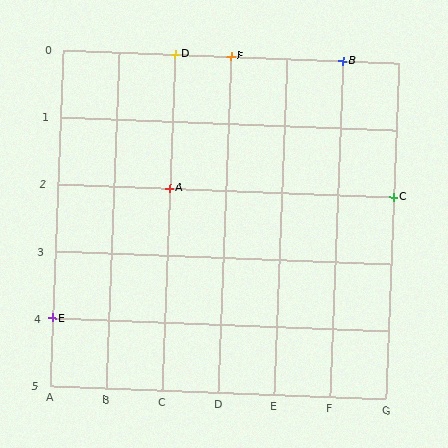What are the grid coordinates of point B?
Point B is at grid coordinates (F, 0).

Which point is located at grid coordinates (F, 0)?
Point B is at (F, 0).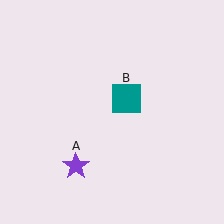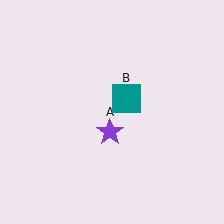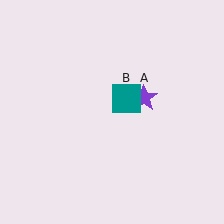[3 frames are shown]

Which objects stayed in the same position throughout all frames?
Teal square (object B) remained stationary.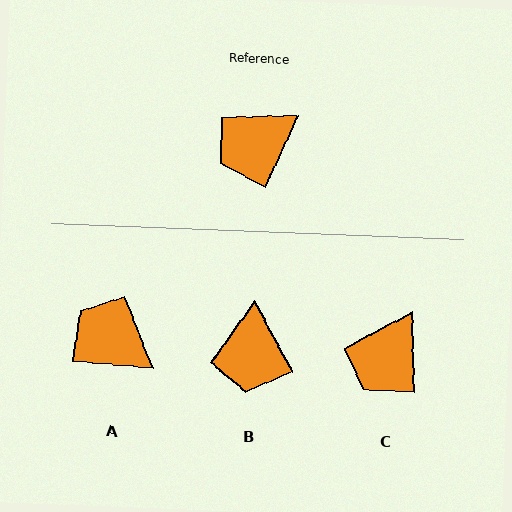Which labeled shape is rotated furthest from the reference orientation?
A, about 70 degrees away.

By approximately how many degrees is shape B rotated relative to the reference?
Approximately 53 degrees counter-clockwise.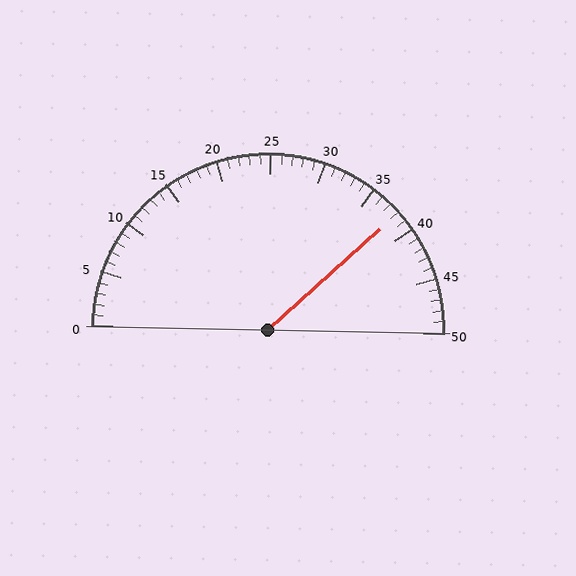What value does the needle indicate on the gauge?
The needle indicates approximately 38.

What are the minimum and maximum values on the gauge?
The gauge ranges from 0 to 50.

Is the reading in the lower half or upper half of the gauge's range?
The reading is in the upper half of the range (0 to 50).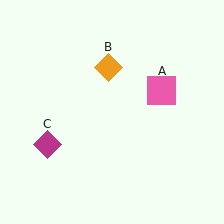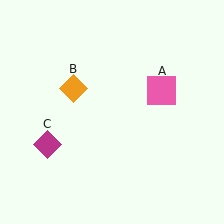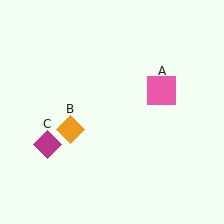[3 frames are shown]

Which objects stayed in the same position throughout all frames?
Pink square (object A) and magenta diamond (object C) remained stationary.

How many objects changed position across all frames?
1 object changed position: orange diamond (object B).